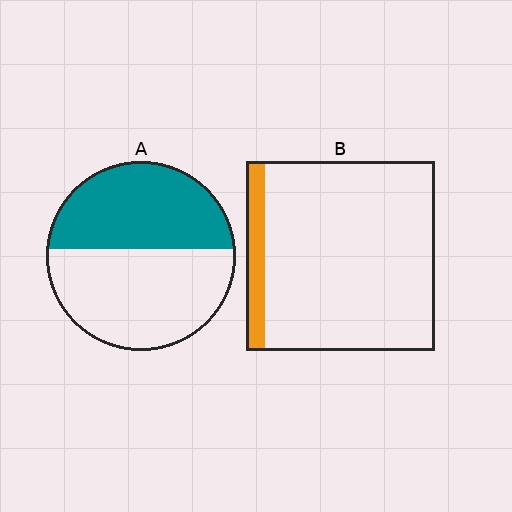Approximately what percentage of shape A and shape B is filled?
A is approximately 45% and B is approximately 10%.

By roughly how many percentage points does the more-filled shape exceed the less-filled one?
By roughly 35 percentage points (A over B).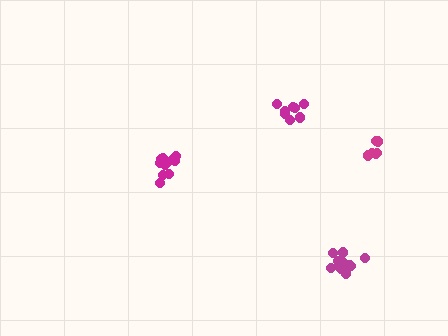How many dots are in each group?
Group 1: 12 dots, Group 2: 12 dots, Group 3: 6 dots, Group 4: 8 dots (38 total).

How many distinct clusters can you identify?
There are 4 distinct clusters.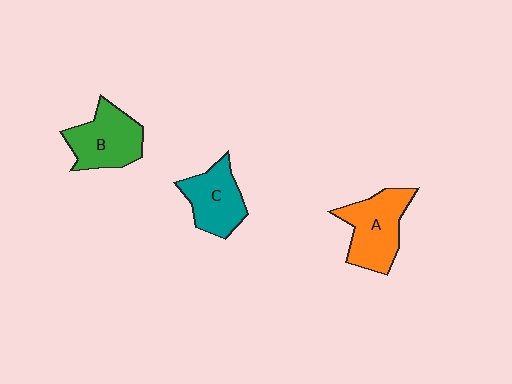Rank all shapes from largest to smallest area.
From largest to smallest: A (orange), B (green), C (teal).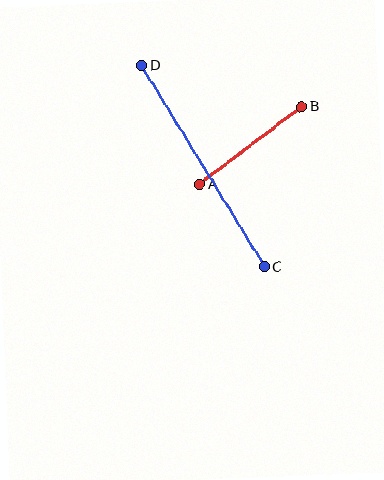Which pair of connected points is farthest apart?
Points C and D are farthest apart.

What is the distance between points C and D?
The distance is approximately 236 pixels.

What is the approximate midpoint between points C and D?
The midpoint is at approximately (203, 166) pixels.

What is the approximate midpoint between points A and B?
The midpoint is at approximately (251, 146) pixels.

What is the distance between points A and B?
The distance is approximately 128 pixels.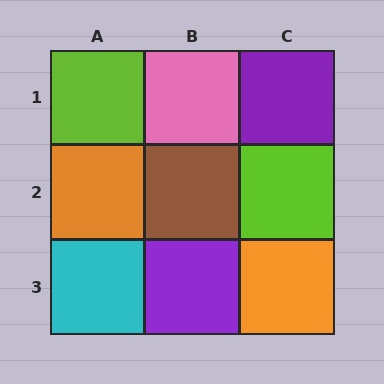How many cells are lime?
2 cells are lime.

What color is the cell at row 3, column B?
Purple.